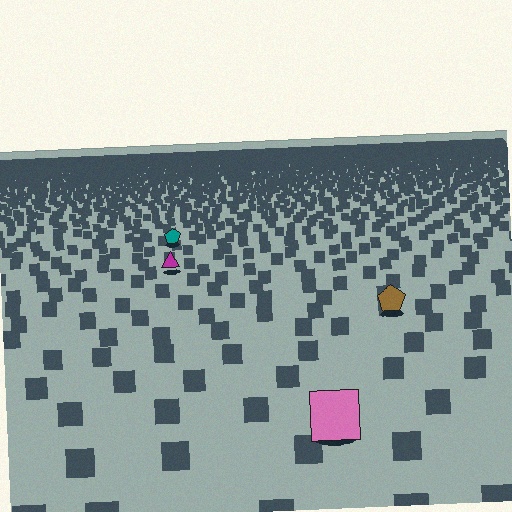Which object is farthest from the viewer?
The teal pentagon is farthest from the viewer. It appears smaller and the ground texture around it is denser.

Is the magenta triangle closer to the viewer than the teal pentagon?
Yes. The magenta triangle is closer — you can tell from the texture gradient: the ground texture is coarser near it.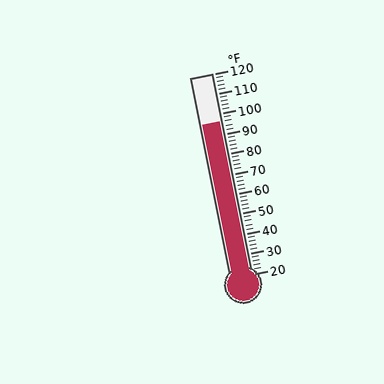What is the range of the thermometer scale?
The thermometer scale ranges from 20°F to 120°F.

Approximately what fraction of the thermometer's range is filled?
The thermometer is filled to approximately 75% of its range.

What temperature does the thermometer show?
The thermometer shows approximately 96°F.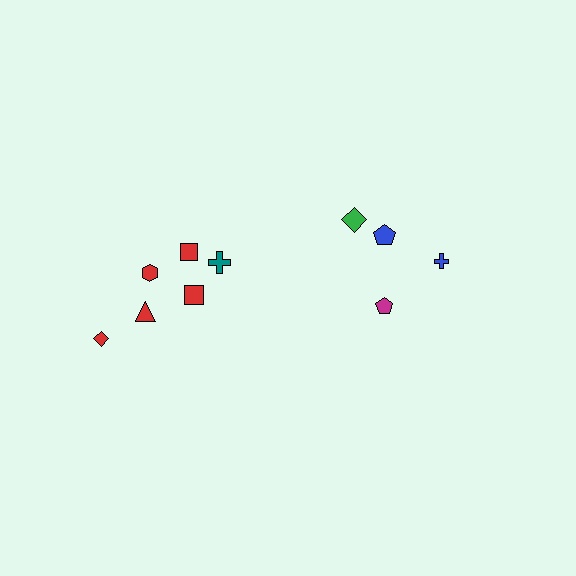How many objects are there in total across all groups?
There are 10 objects.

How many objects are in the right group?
There are 4 objects.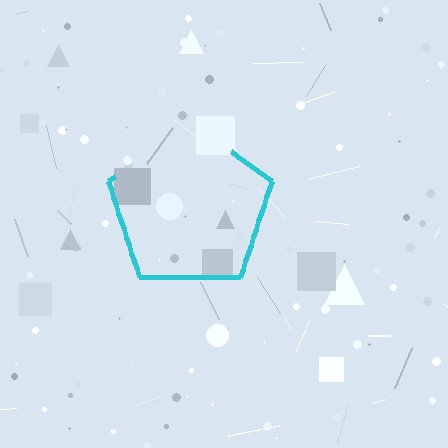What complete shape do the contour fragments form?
The contour fragments form a pentagon.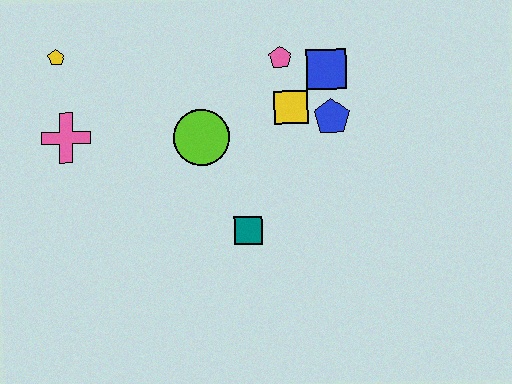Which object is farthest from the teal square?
The yellow pentagon is farthest from the teal square.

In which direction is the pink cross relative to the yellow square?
The pink cross is to the left of the yellow square.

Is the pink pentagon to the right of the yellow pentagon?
Yes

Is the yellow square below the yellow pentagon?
Yes